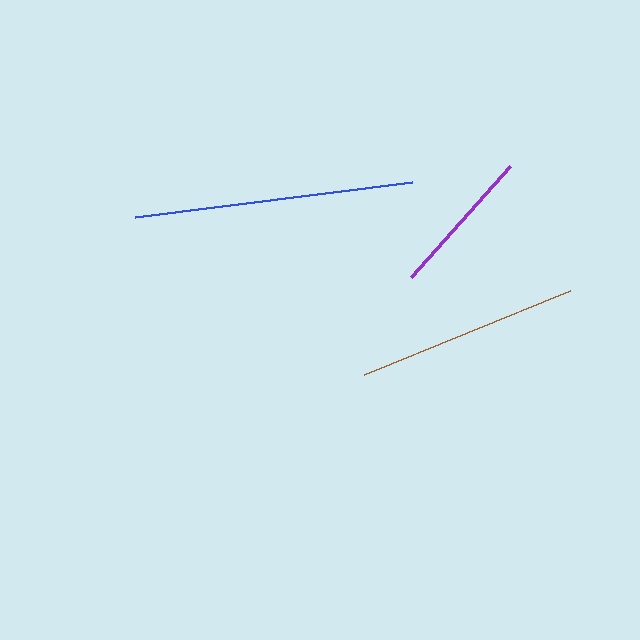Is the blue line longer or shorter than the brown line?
The blue line is longer than the brown line.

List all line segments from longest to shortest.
From longest to shortest: blue, brown, purple.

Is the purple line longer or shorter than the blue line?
The blue line is longer than the purple line.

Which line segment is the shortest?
The purple line is the shortest at approximately 149 pixels.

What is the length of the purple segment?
The purple segment is approximately 149 pixels long.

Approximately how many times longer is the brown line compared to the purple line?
The brown line is approximately 1.5 times the length of the purple line.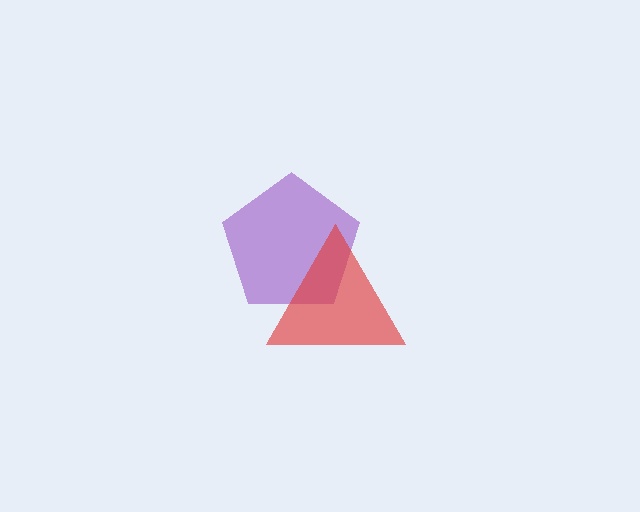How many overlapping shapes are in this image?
There are 2 overlapping shapes in the image.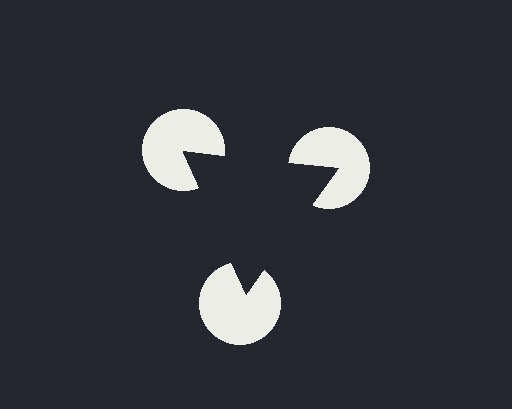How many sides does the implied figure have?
3 sides.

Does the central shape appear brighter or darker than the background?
It typically appears slightly darker than the background, even though no actual brightness change is drawn.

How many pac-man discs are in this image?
There are 3 — one at each vertex of the illusory triangle.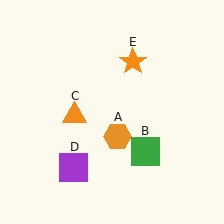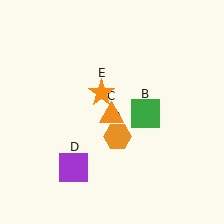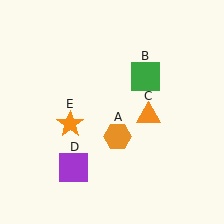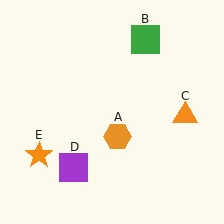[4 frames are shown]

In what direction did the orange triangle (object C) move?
The orange triangle (object C) moved right.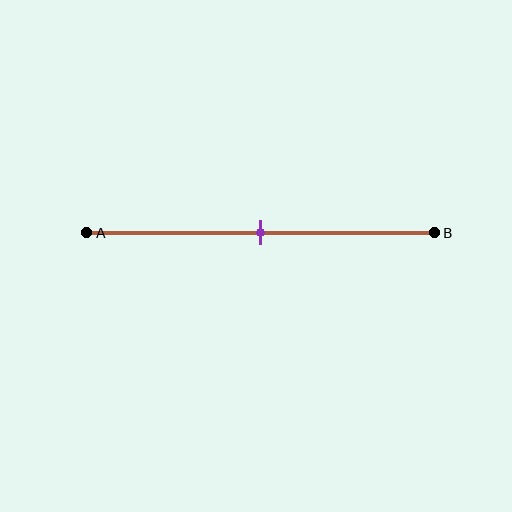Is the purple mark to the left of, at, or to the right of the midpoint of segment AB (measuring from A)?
The purple mark is approximately at the midpoint of segment AB.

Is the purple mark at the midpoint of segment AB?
Yes, the mark is approximately at the midpoint.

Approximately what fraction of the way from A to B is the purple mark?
The purple mark is approximately 50% of the way from A to B.